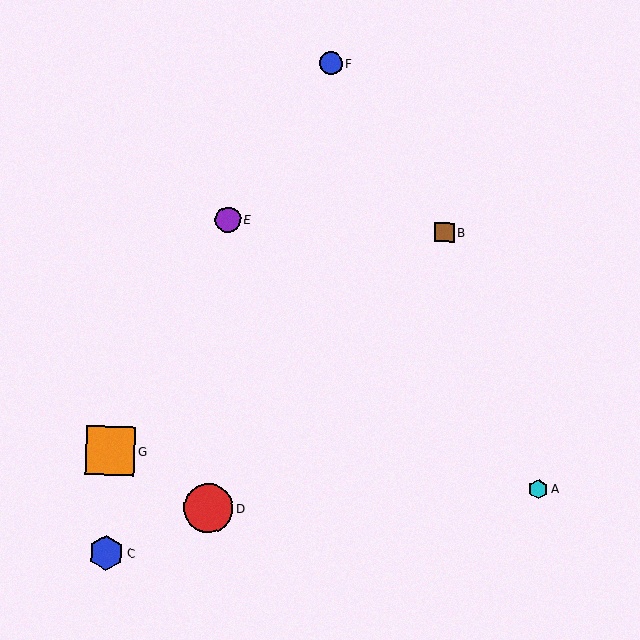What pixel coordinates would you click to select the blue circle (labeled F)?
Click at (331, 64) to select the blue circle F.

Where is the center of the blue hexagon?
The center of the blue hexagon is at (106, 553).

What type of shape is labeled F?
Shape F is a blue circle.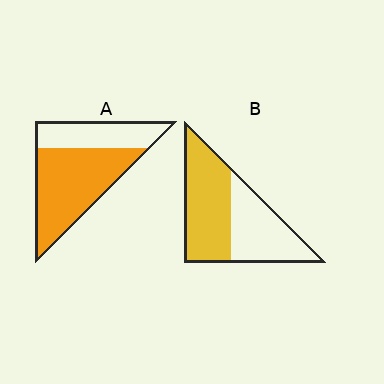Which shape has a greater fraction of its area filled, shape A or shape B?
Shape A.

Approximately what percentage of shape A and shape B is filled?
A is approximately 65% and B is approximately 55%.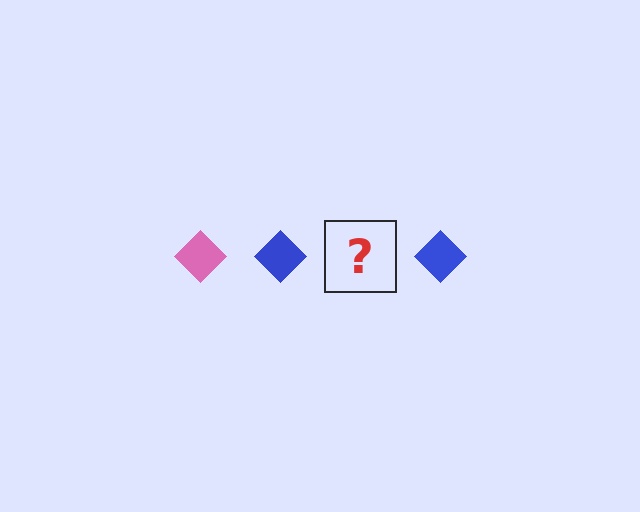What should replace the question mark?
The question mark should be replaced with a pink diamond.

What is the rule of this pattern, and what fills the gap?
The rule is that the pattern cycles through pink, blue diamonds. The gap should be filled with a pink diamond.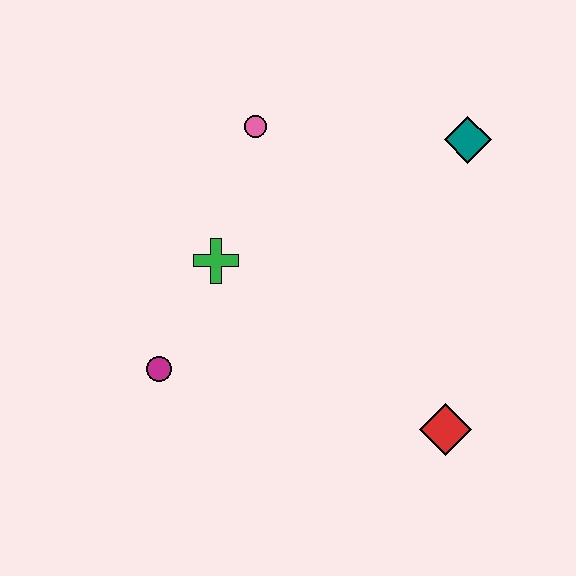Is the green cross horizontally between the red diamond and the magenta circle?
Yes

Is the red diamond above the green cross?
No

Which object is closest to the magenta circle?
The green cross is closest to the magenta circle.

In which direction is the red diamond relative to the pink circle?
The red diamond is below the pink circle.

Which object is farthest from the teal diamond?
The magenta circle is farthest from the teal diamond.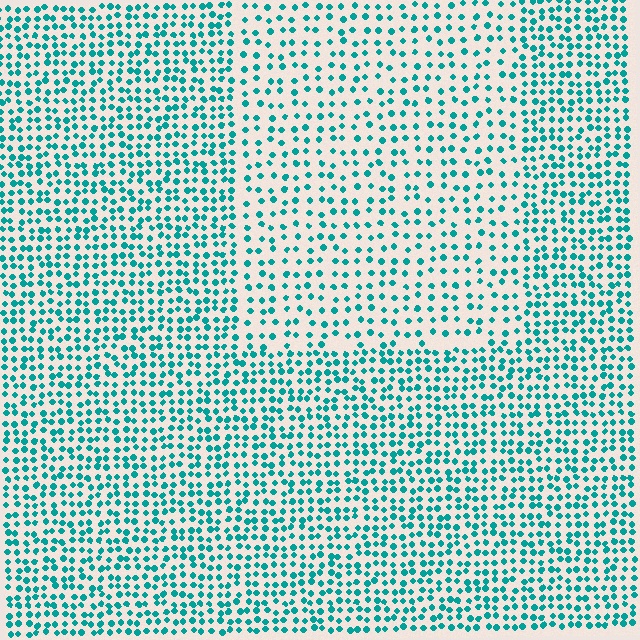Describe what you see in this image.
The image contains small teal elements arranged at two different densities. A rectangle-shaped region is visible where the elements are less densely packed than the surrounding area.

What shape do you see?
I see a rectangle.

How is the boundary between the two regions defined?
The boundary is defined by a change in element density (approximately 1.8x ratio). All elements are the same color, size, and shape.